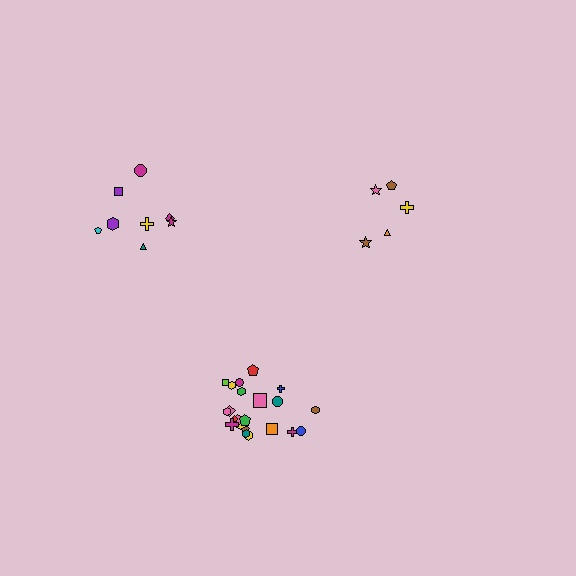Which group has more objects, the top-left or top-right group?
The top-left group.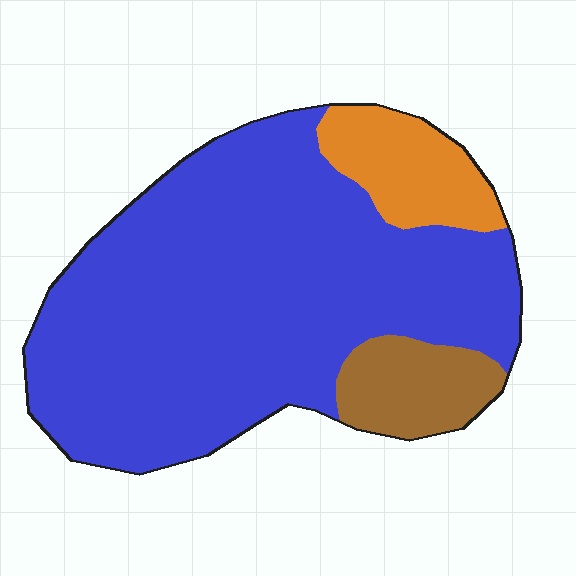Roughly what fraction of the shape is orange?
Orange covers roughly 10% of the shape.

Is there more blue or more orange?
Blue.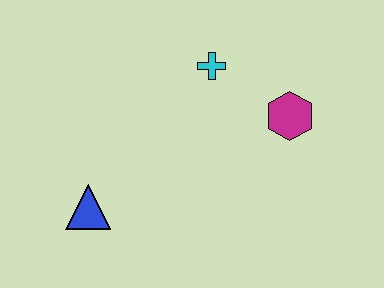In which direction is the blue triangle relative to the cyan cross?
The blue triangle is below the cyan cross.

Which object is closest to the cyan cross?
The magenta hexagon is closest to the cyan cross.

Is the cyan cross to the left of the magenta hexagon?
Yes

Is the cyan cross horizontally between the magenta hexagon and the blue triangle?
Yes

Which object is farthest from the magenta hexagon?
The blue triangle is farthest from the magenta hexagon.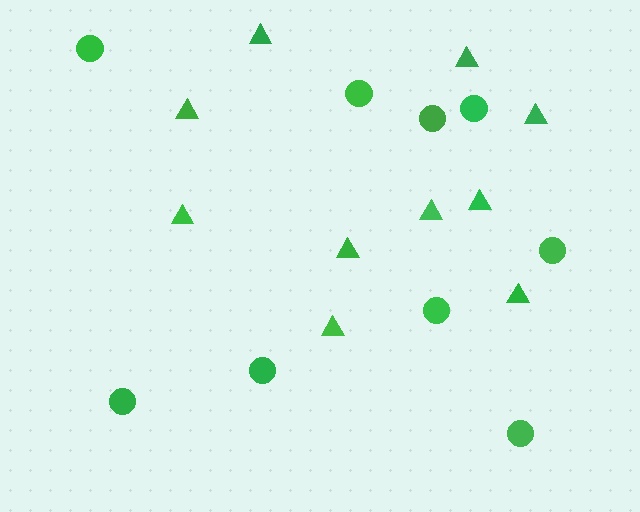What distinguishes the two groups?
There are 2 groups: one group of circles (9) and one group of triangles (10).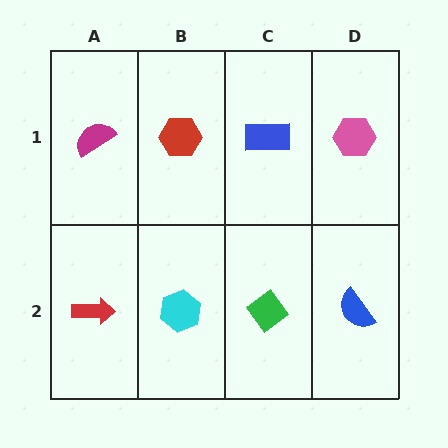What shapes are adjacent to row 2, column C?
A blue rectangle (row 1, column C), a cyan hexagon (row 2, column B), a blue semicircle (row 2, column D).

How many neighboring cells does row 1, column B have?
3.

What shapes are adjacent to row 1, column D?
A blue semicircle (row 2, column D), a blue rectangle (row 1, column C).